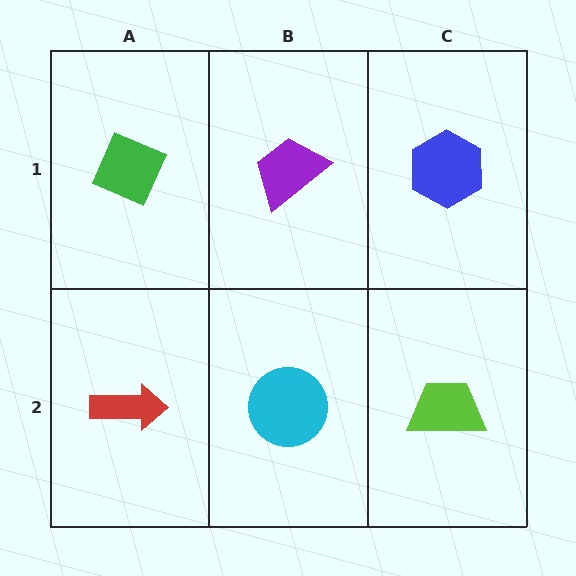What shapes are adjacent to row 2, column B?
A purple trapezoid (row 1, column B), a red arrow (row 2, column A), a lime trapezoid (row 2, column C).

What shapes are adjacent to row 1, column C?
A lime trapezoid (row 2, column C), a purple trapezoid (row 1, column B).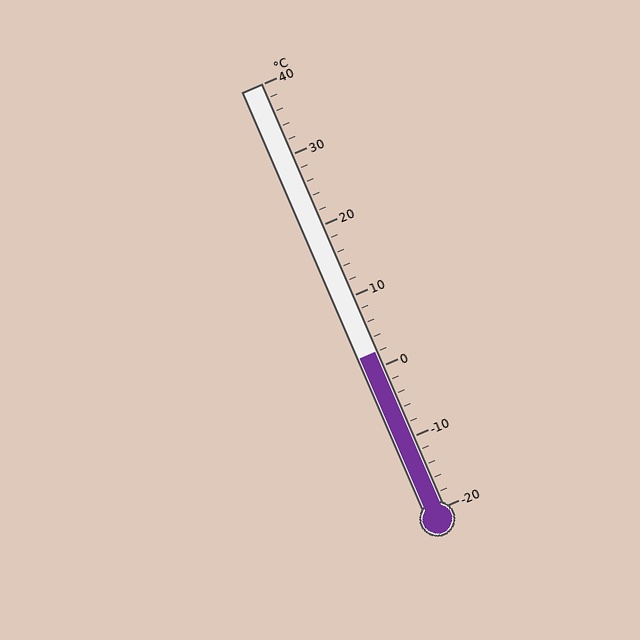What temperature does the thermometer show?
The thermometer shows approximately 2°C.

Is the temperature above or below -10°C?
The temperature is above -10°C.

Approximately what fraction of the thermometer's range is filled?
The thermometer is filled to approximately 35% of its range.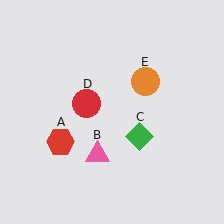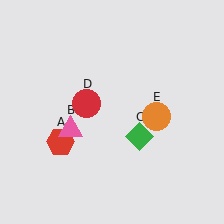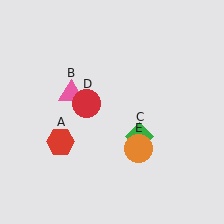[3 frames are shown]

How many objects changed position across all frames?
2 objects changed position: pink triangle (object B), orange circle (object E).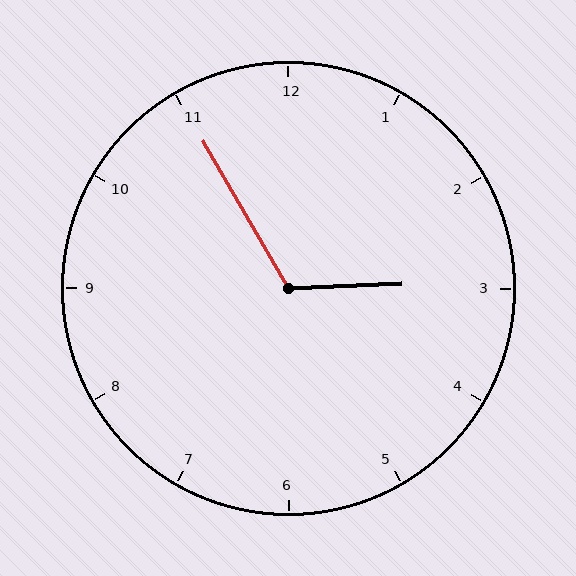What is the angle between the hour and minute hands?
Approximately 118 degrees.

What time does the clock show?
2:55.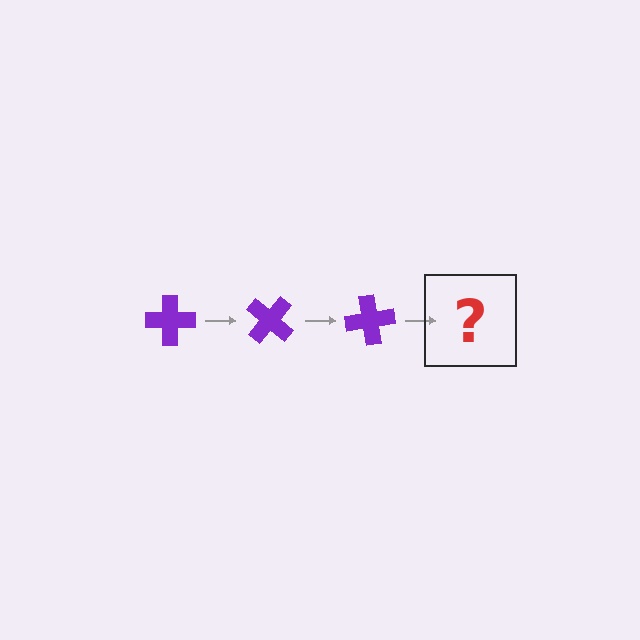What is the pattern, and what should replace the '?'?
The pattern is that the cross rotates 40 degrees each step. The '?' should be a purple cross rotated 120 degrees.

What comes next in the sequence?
The next element should be a purple cross rotated 120 degrees.